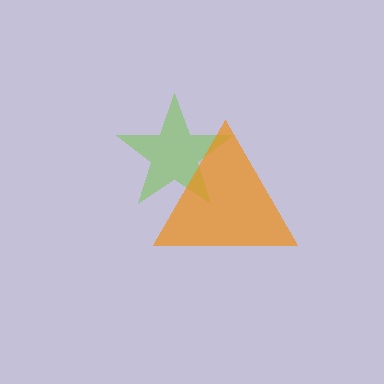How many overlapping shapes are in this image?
There are 2 overlapping shapes in the image.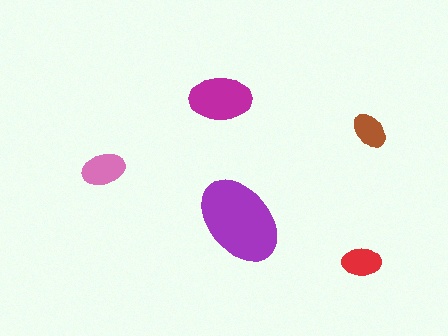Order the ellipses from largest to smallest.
the purple one, the magenta one, the pink one, the red one, the brown one.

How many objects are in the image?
There are 5 objects in the image.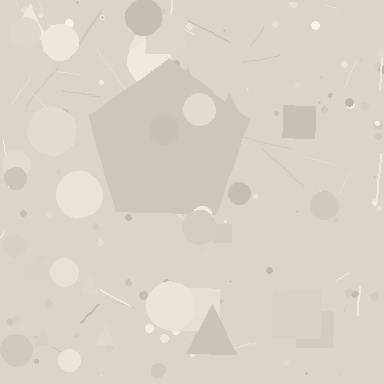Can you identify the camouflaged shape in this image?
The camouflaged shape is a pentagon.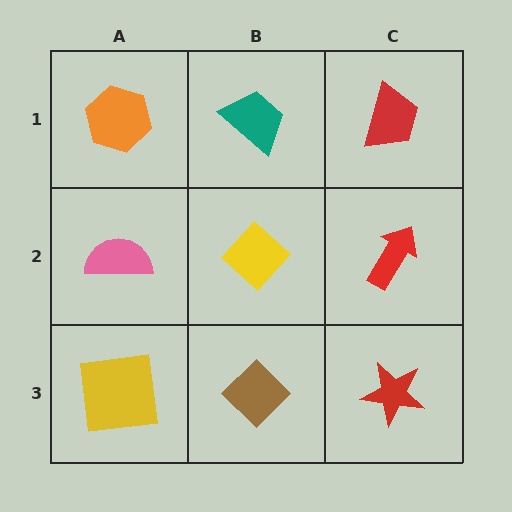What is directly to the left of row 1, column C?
A teal trapezoid.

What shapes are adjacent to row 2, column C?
A red trapezoid (row 1, column C), a red star (row 3, column C), a yellow diamond (row 2, column B).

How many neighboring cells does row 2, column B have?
4.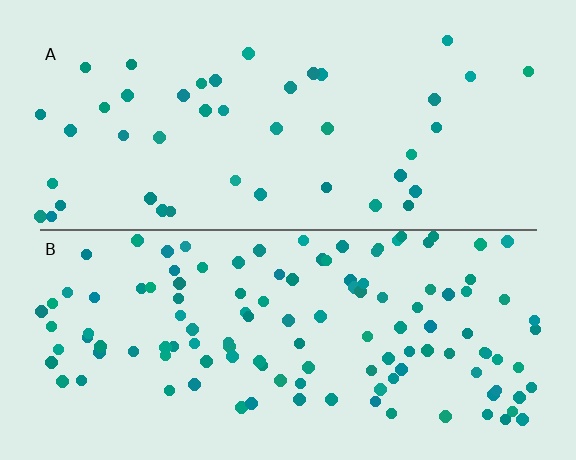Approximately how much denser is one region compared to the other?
Approximately 2.8× — region B over region A.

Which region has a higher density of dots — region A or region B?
B (the bottom).